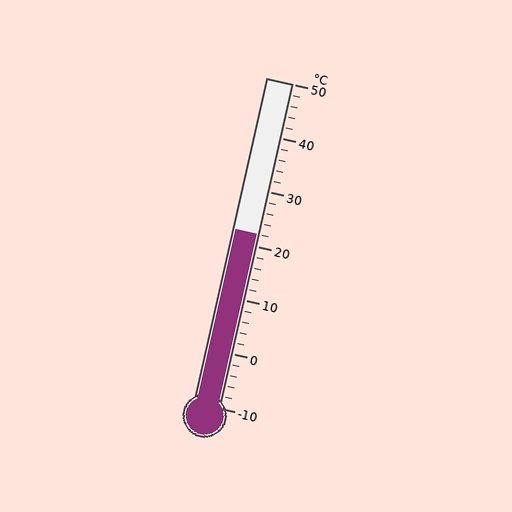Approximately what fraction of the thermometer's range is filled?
The thermometer is filled to approximately 55% of its range.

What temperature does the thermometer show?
The thermometer shows approximately 22°C.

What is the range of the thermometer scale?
The thermometer scale ranges from -10°C to 50°C.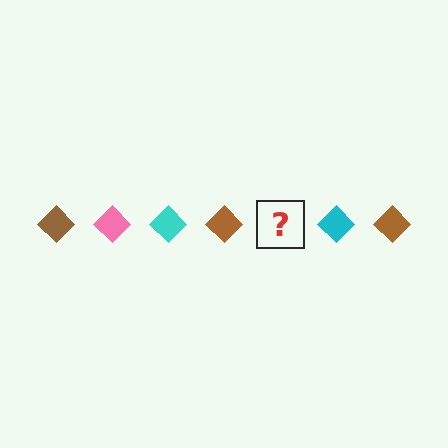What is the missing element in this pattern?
The missing element is a pink diamond.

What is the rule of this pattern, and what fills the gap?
The rule is that the pattern cycles through brown, pink, cyan diamonds. The gap should be filled with a pink diamond.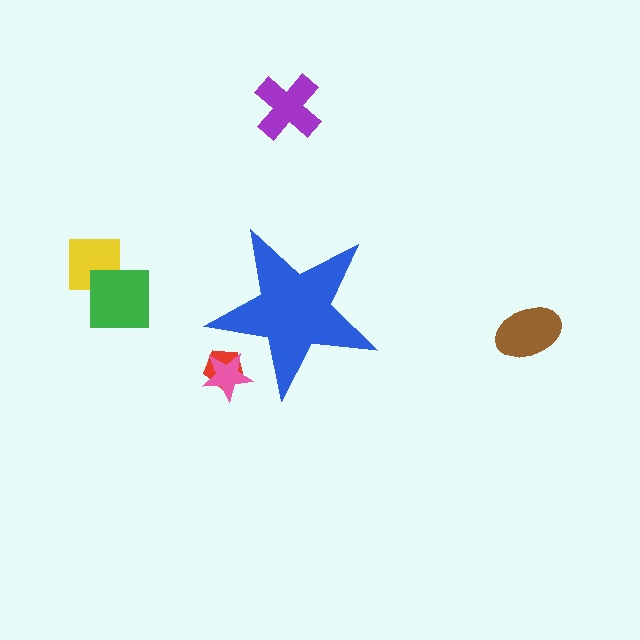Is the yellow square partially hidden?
No, the yellow square is fully visible.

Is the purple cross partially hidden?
No, the purple cross is fully visible.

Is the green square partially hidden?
No, the green square is fully visible.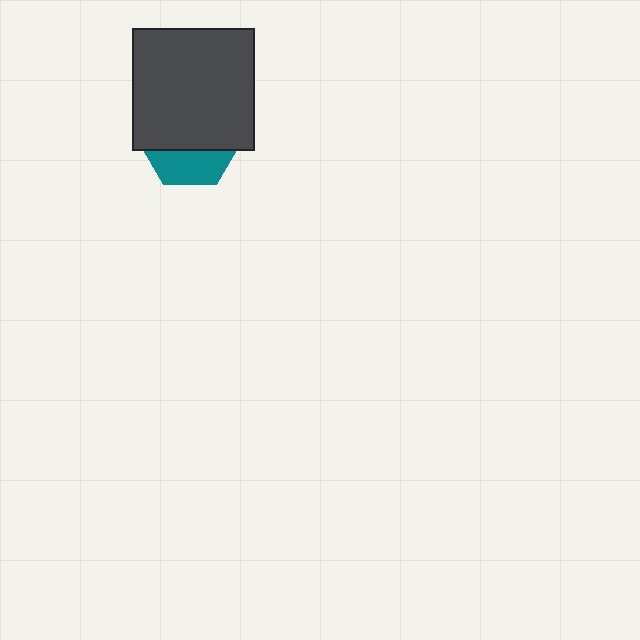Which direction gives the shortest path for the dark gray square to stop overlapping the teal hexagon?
Moving up gives the shortest separation.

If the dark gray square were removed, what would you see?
You would see the complete teal hexagon.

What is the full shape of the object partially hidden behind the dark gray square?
The partially hidden object is a teal hexagon.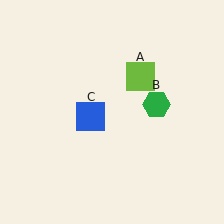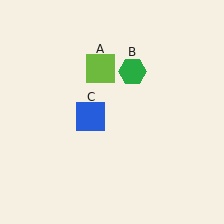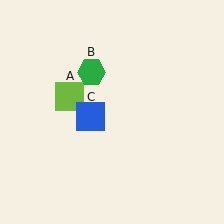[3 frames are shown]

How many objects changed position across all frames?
2 objects changed position: lime square (object A), green hexagon (object B).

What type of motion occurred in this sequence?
The lime square (object A), green hexagon (object B) rotated counterclockwise around the center of the scene.